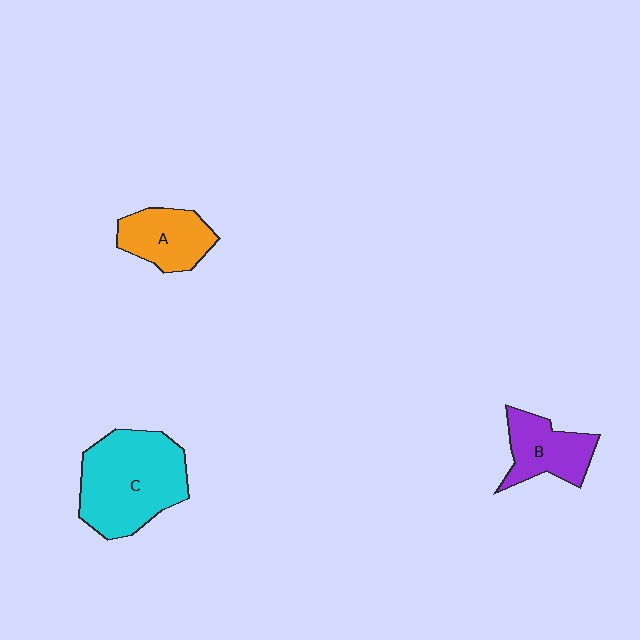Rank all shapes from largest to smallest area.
From largest to smallest: C (cyan), B (purple), A (orange).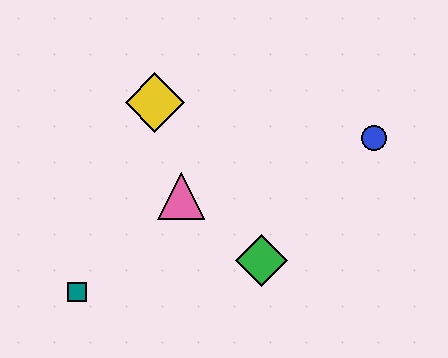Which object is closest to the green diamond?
The pink triangle is closest to the green diamond.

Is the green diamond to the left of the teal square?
No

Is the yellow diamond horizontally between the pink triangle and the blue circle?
No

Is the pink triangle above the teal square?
Yes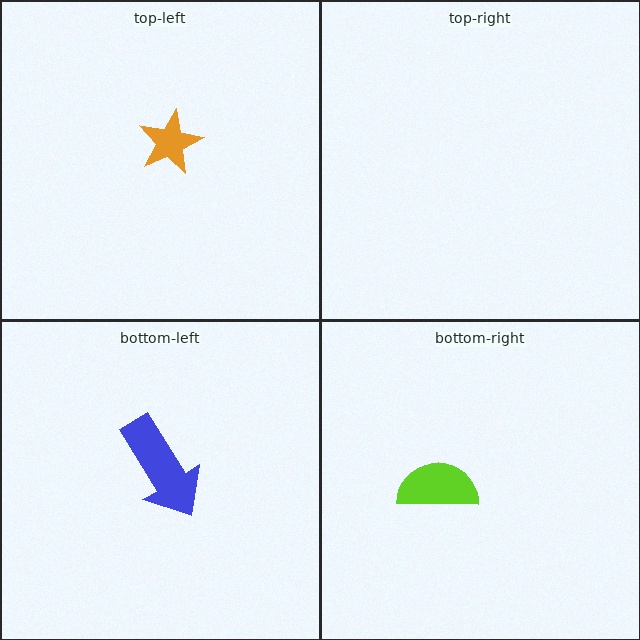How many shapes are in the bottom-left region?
1.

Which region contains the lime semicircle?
The bottom-right region.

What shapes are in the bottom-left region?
The blue arrow.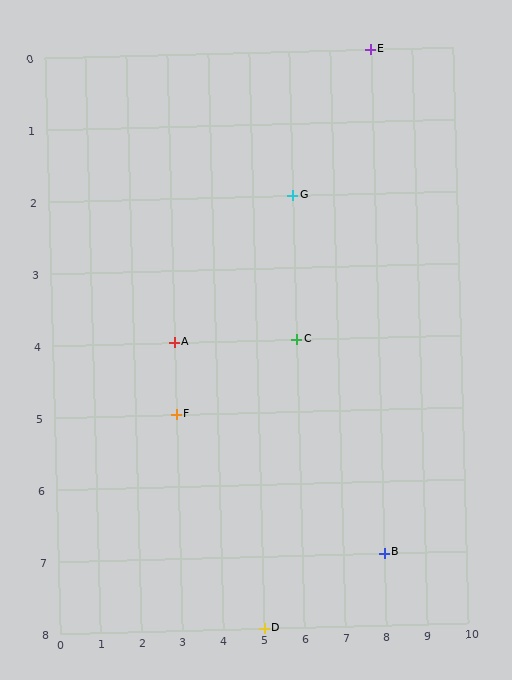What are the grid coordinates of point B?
Point B is at grid coordinates (8, 7).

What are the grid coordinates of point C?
Point C is at grid coordinates (6, 4).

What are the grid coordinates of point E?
Point E is at grid coordinates (8, 0).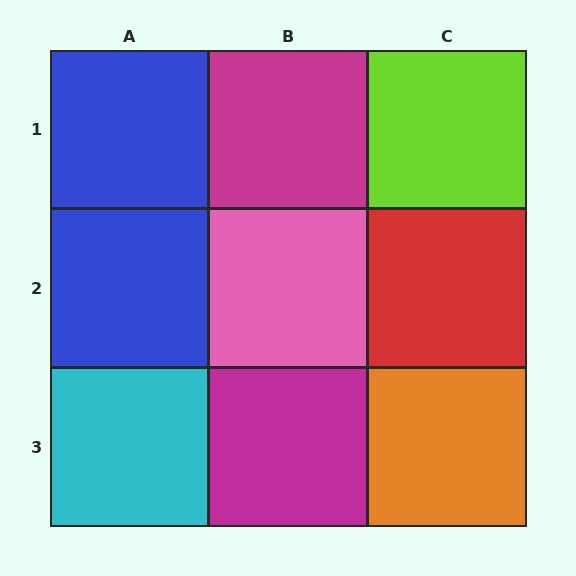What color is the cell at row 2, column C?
Red.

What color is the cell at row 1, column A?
Blue.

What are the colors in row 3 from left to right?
Cyan, magenta, orange.